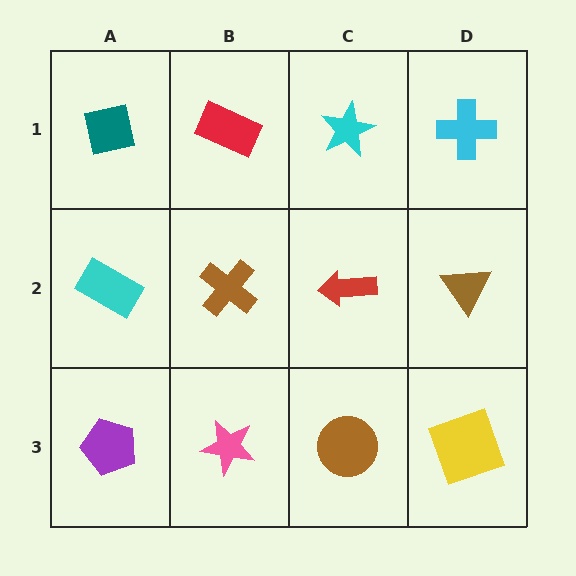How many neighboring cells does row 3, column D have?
2.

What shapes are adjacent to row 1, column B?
A brown cross (row 2, column B), a teal square (row 1, column A), a cyan star (row 1, column C).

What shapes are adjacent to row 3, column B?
A brown cross (row 2, column B), a purple pentagon (row 3, column A), a brown circle (row 3, column C).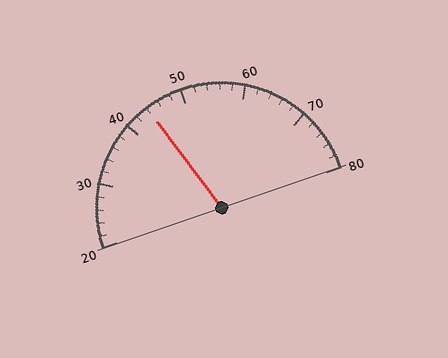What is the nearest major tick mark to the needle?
The nearest major tick mark is 40.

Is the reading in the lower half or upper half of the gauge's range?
The reading is in the lower half of the range (20 to 80).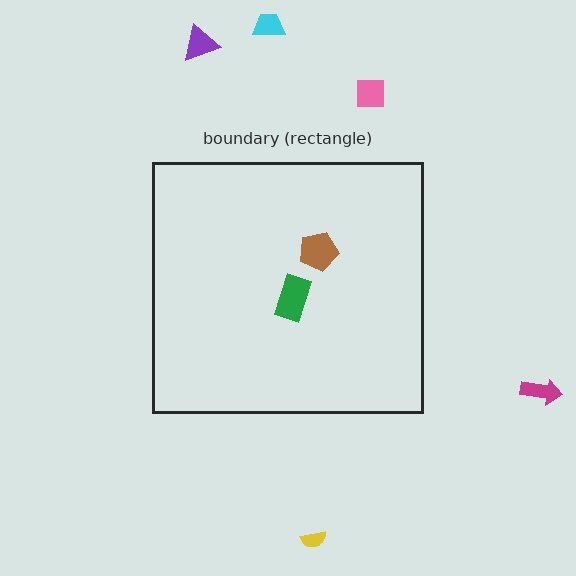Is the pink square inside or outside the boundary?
Outside.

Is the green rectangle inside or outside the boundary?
Inside.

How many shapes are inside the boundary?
2 inside, 5 outside.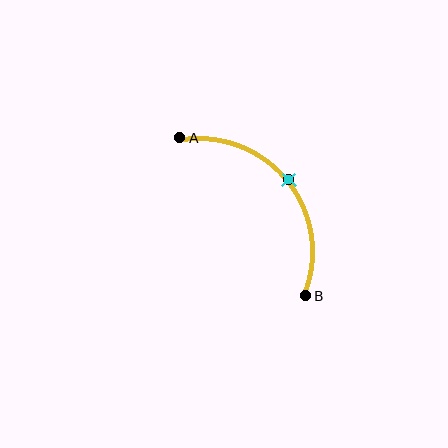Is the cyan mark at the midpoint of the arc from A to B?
Yes. The cyan mark lies on the arc at equal arc-length from both A and B — it is the arc midpoint.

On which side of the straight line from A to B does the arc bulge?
The arc bulges above and to the right of the straight line connecting A and B.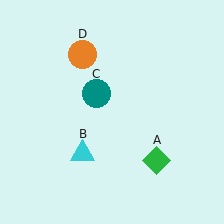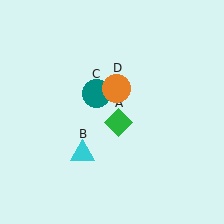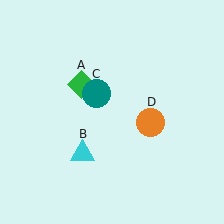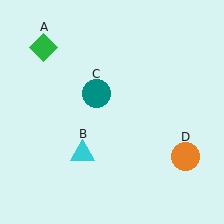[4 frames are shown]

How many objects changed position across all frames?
2 objects changed position: green diamond (object A), orange circle (object D).